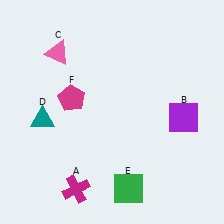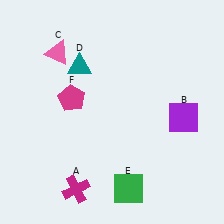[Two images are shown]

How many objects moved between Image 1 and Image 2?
1 object moved between the two images.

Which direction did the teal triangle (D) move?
The teal triangle (D) moved up.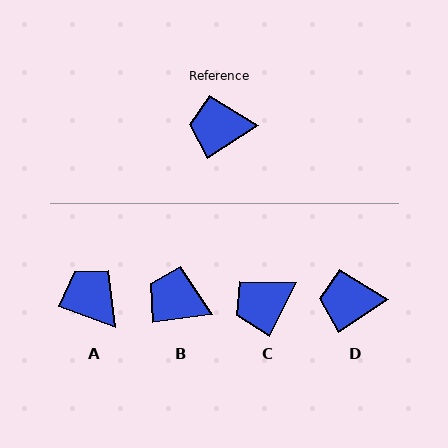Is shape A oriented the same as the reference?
No, it is off by about 53 degrees.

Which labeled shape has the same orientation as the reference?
D.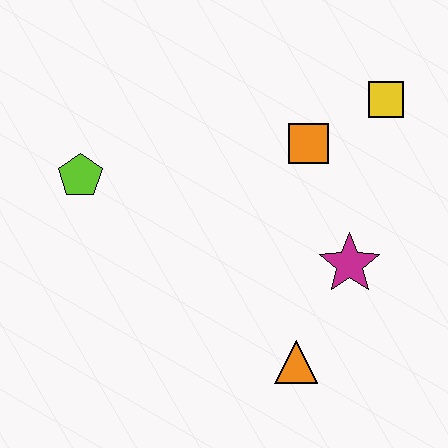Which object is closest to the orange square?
The yellow square is closest to the orange square.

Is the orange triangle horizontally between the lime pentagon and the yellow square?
Yes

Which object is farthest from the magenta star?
The lime pentagon is farthest from the magenta star.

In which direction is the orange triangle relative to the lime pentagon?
The orange triangle is to the right of the lime pentagon.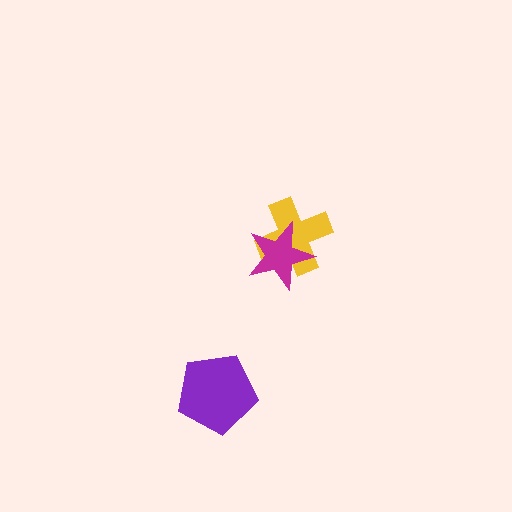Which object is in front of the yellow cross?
The magenta star is in front of the yellow cross.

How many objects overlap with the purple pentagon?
0 objects overlap with the purple pentagon.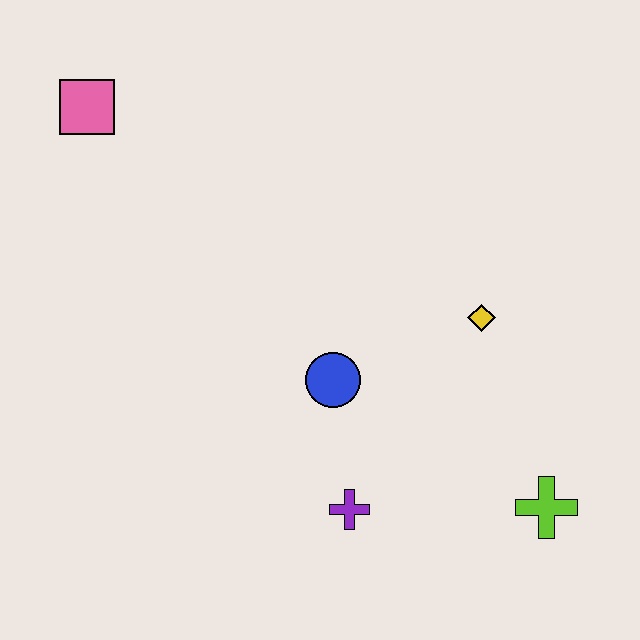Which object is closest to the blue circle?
The purple cross is closest to the blue circle.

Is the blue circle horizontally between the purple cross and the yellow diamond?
No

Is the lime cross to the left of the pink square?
No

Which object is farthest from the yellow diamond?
The pink square is farthest from the yellow diamond.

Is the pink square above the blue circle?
Yes